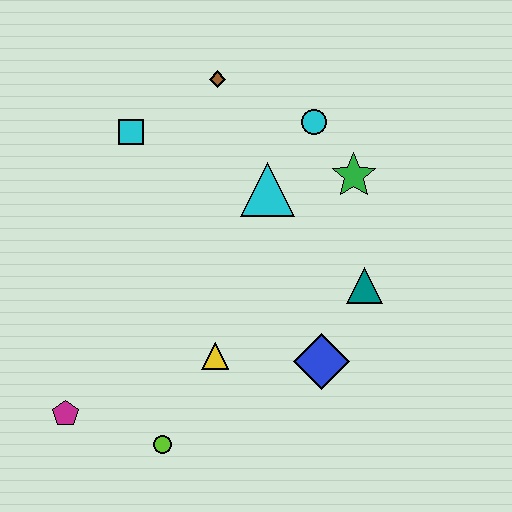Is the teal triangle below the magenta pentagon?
No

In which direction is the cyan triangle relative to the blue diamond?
The cyan triangle is above the blue diamond.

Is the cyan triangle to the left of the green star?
Yes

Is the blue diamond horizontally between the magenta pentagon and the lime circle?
No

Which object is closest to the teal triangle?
The blue diamond is closest to the teal triangle.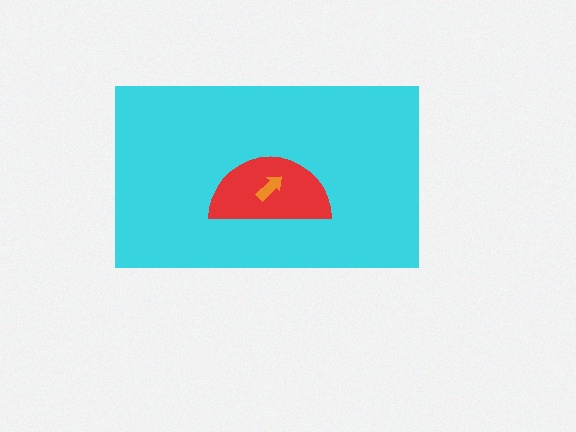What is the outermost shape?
The cyan rectangle.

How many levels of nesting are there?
3.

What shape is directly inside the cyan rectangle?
The red semicircle.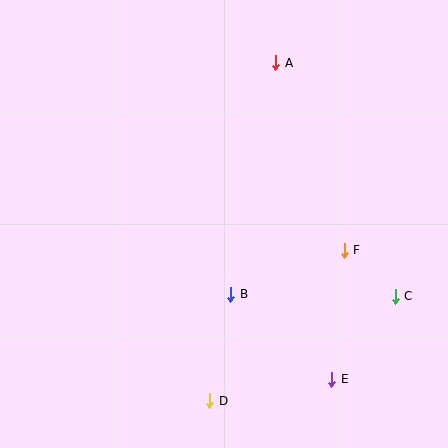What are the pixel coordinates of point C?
Point C is at (395, 296).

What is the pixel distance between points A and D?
The distance between A and D is 344 pixels.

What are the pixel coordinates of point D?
Point D is at (210, 401).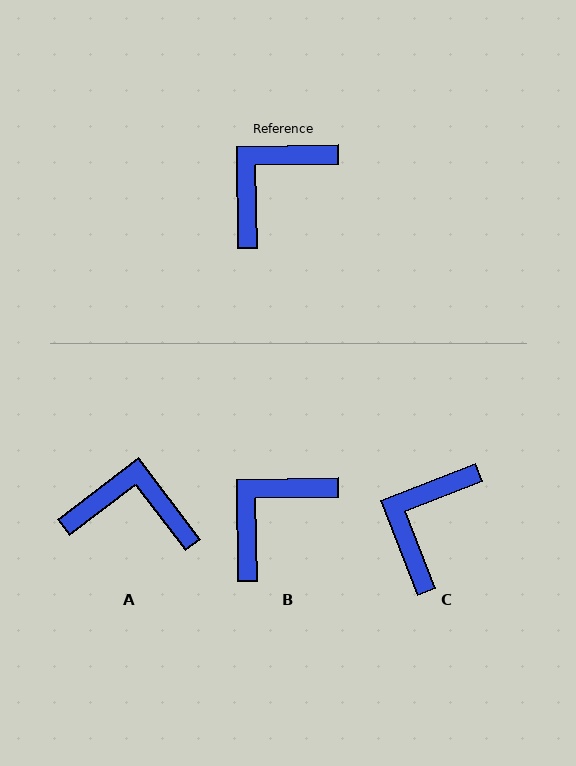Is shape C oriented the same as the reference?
No, it is off by about 21 degrees.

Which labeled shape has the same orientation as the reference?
B.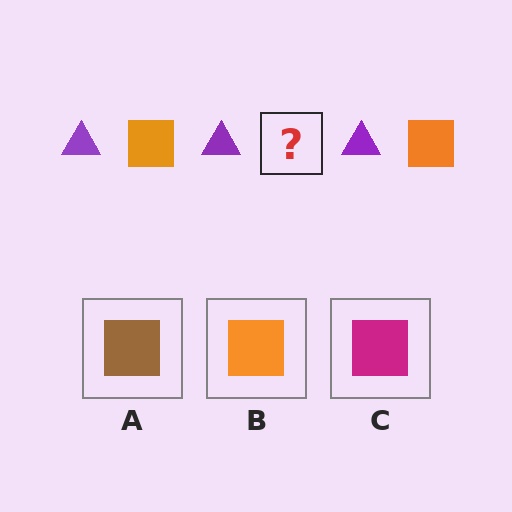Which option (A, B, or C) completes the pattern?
B.